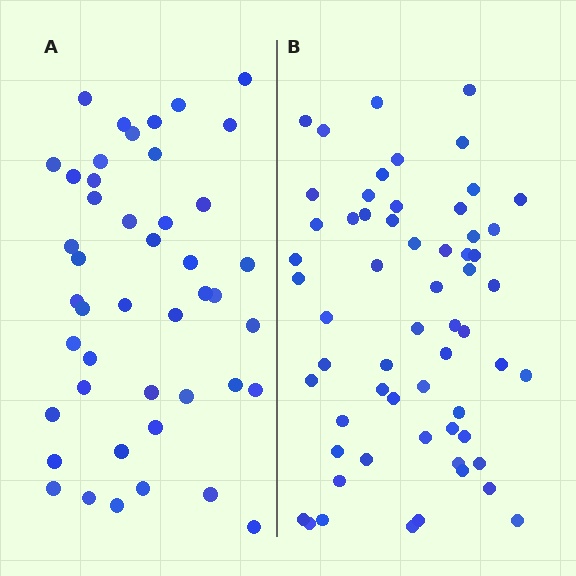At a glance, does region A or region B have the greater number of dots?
Region B (the right region) has more dots.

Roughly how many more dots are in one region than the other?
Region B has approximately 15 more dots than region A.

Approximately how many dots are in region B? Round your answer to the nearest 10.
About 60 dots.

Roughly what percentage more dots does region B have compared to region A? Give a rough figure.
About 35% more.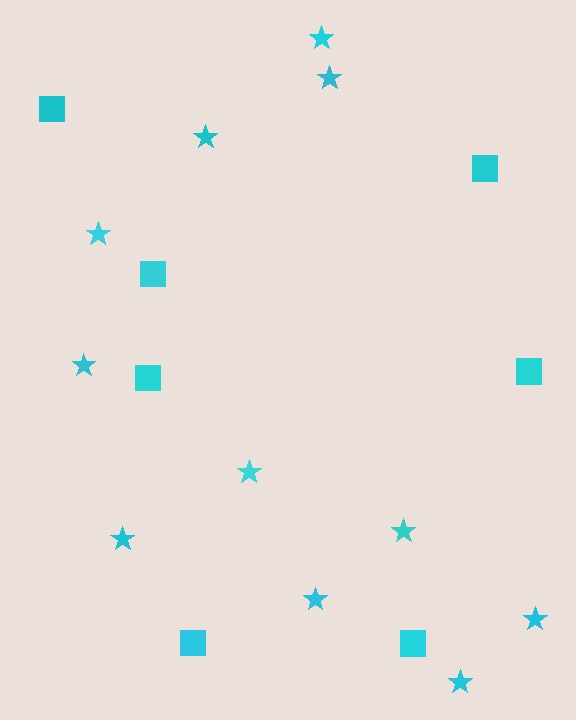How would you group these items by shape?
There are 2 groups: one group of stars (11) and one group of squares (7).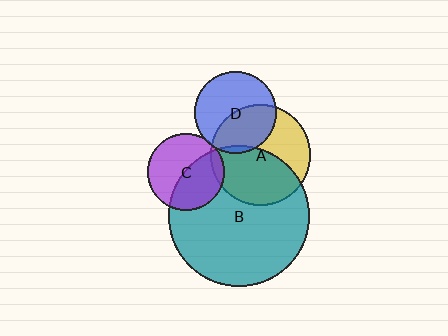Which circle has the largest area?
Circle B (teal).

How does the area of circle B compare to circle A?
Approximately 2.0 times.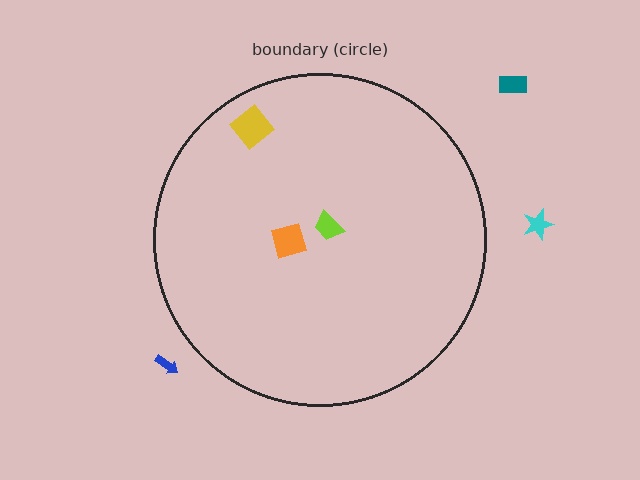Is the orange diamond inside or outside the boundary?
Inside.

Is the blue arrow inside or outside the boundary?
Outside.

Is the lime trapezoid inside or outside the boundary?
Inside.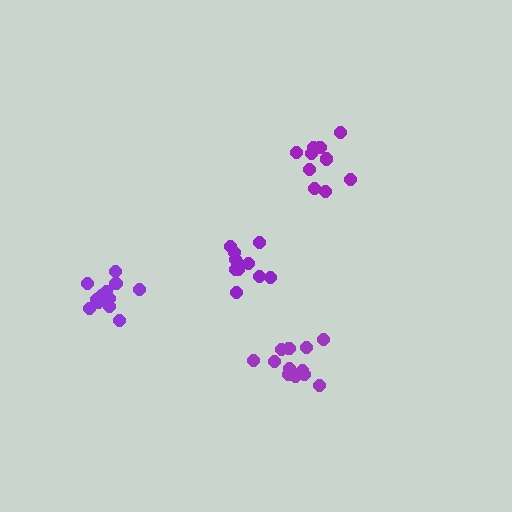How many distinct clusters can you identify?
There are 4 distinct clusters.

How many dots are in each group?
Group 1: 12 dots, Group 2: 11 dots, Group 3: 11 dots, Group 4: 14 dots (48 total).